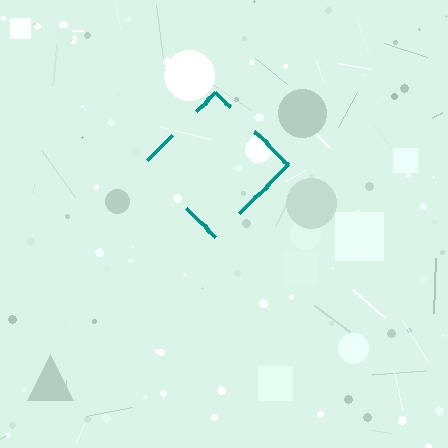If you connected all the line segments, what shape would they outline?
They would outline a diamond.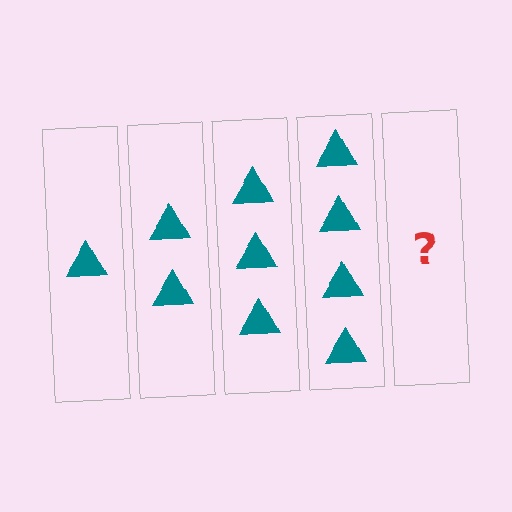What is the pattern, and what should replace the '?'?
The pattern is that each step adds one more triangle. The '?' should be 5 triangles.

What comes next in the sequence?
The next element should be 5 triangles.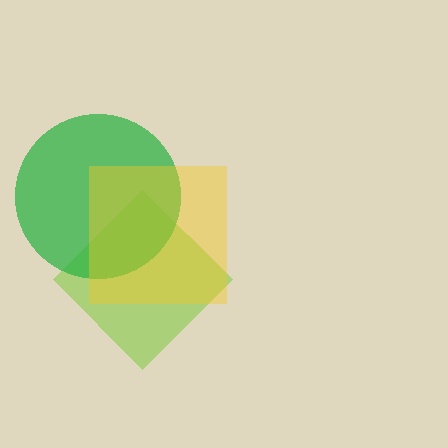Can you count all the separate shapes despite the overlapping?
Yes, there are 3 separate shapes.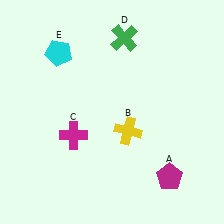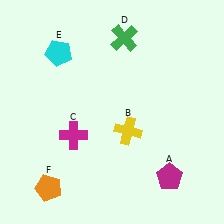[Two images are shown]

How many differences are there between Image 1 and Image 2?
There is 1 difference between the two images.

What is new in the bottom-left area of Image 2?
An orange pentagon (F) was added in the bottom-left area of Image 2.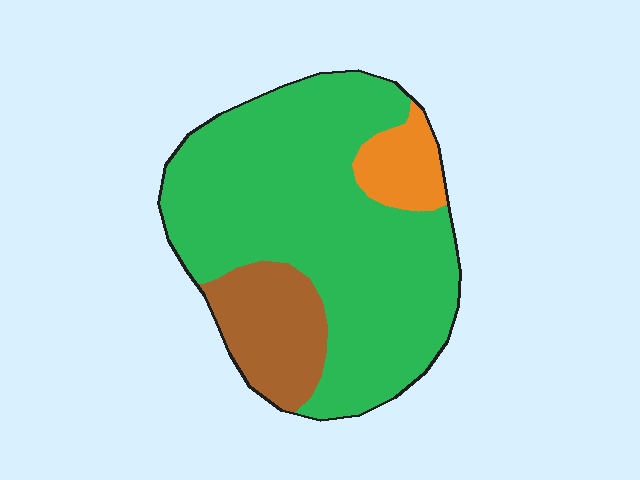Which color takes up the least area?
Orange, at roughly 10%.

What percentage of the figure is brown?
Brown takes up about one sixth (1/6) of the figure.